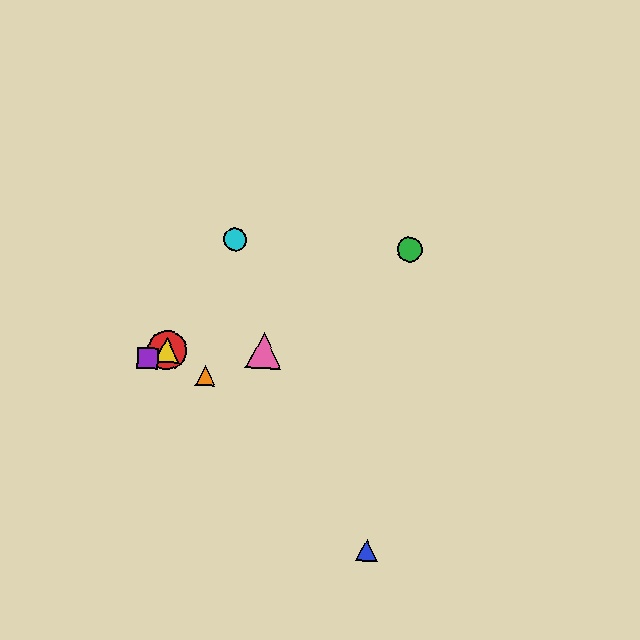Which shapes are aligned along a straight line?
The red circle, the green circle, the yellow triangle, the purple square are aligned along a straight line.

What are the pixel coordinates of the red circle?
The red circle is at (168, 350).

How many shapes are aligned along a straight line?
4 shapes (the red circle, the green circle, the yellow triangle, the purple square) are aligned along a straight line.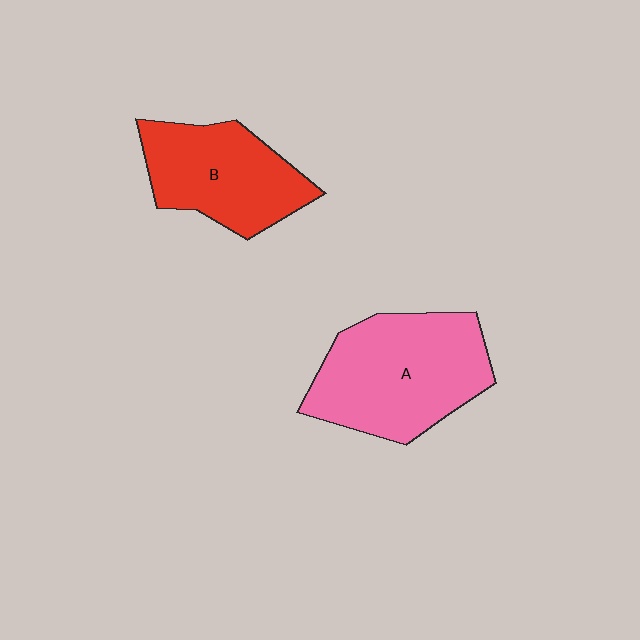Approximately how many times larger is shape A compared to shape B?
Approximately 1.3 times.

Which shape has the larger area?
Shape A (pink).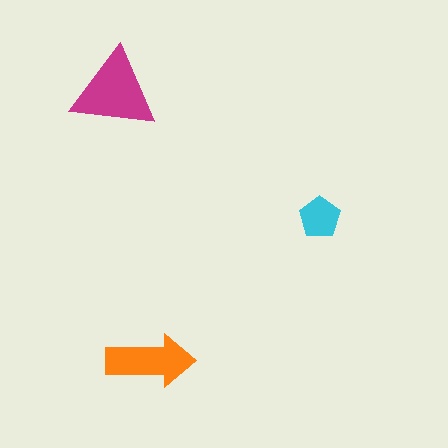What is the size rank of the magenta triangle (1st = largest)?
1st.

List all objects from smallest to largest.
The cyan pentagon, the orange arrow, the magenta triangle.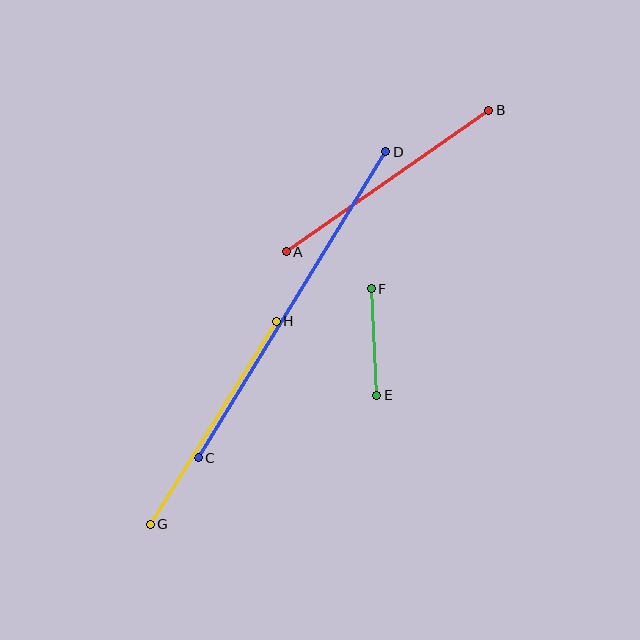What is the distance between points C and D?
The distance is approximately 359 pixels.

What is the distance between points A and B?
The distance is approximately 247 pixels.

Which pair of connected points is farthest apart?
Points C and D are farthest apart.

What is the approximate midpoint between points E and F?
The midpoint is at approximately (374, 342) pixels.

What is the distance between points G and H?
The distance is approximately 239 pixels.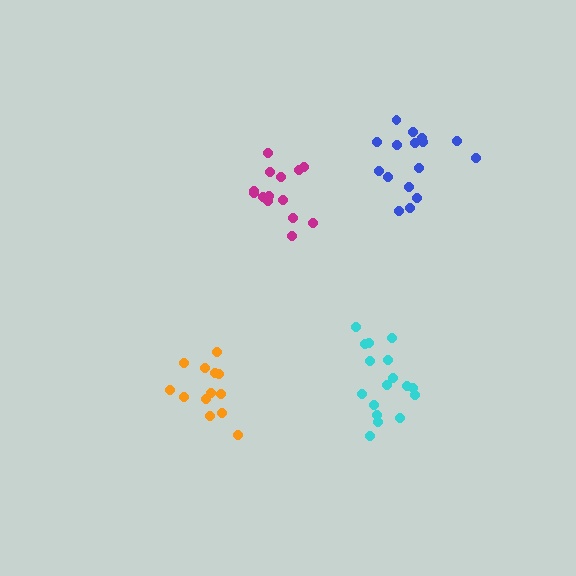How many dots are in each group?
Group 1: 17 dots, Group 2: 13 dots, Group 3: 14 dots, Group 4: 16 dots (60 total).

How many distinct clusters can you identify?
There are 4 distinct clusters.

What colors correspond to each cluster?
The clusters are colored: cyan, orange, magenta, blue.